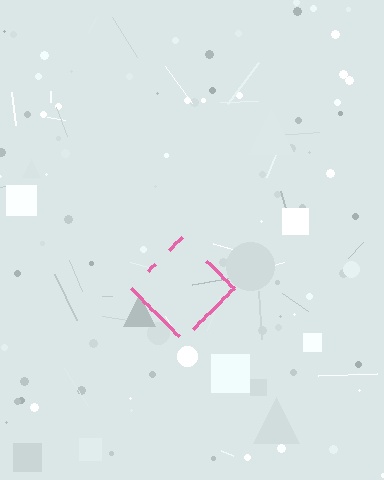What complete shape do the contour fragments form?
The contour fragments form a diamond.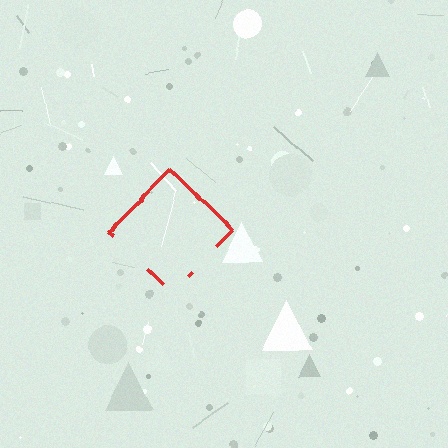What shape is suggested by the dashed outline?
The dashed outline suggests a diamond.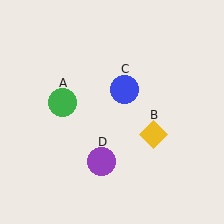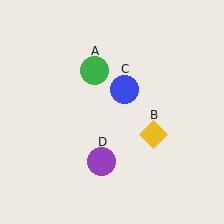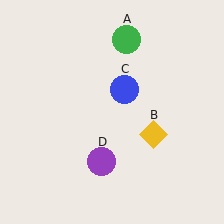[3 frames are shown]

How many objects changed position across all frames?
1 object changed position: green circle (object A).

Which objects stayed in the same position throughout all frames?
Yellow diamond (object B) and blue circle (object C) and purple circle (object D) remained stationary.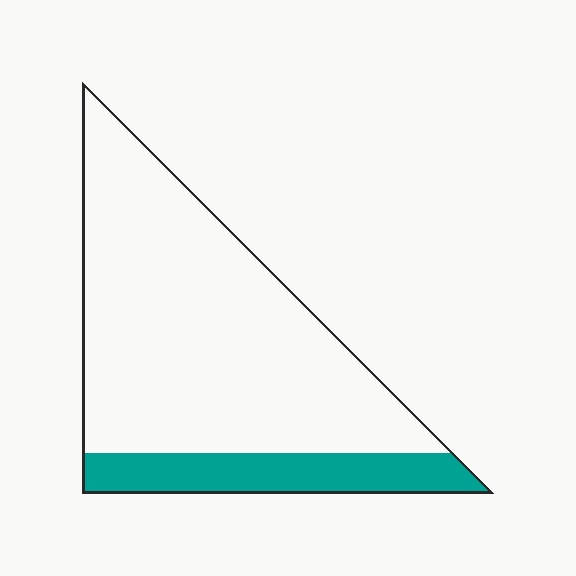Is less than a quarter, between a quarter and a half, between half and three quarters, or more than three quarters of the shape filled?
Less than a quarter.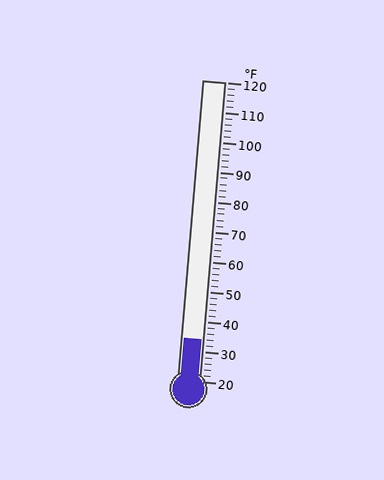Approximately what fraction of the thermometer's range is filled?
The thermometer is filled to approximately 15% of its range.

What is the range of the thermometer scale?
The thermometer scale ranges from 20°F to 120°F.